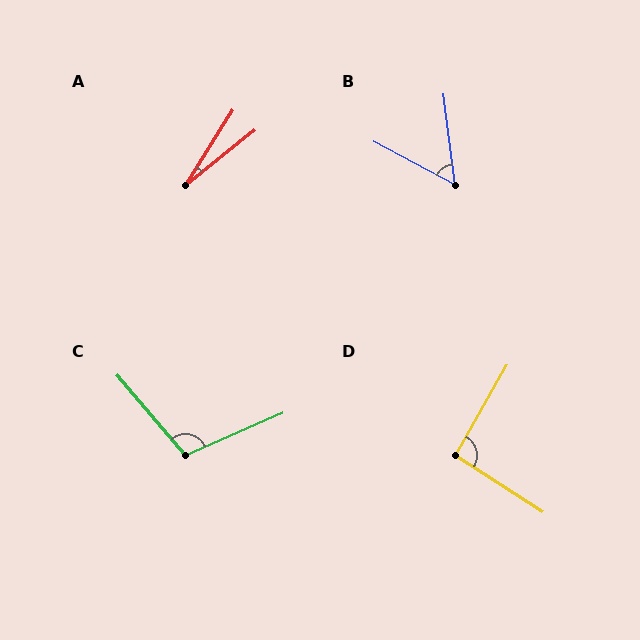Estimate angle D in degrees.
Approximately 93 degrees.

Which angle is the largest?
C, at approximately 107 degrees.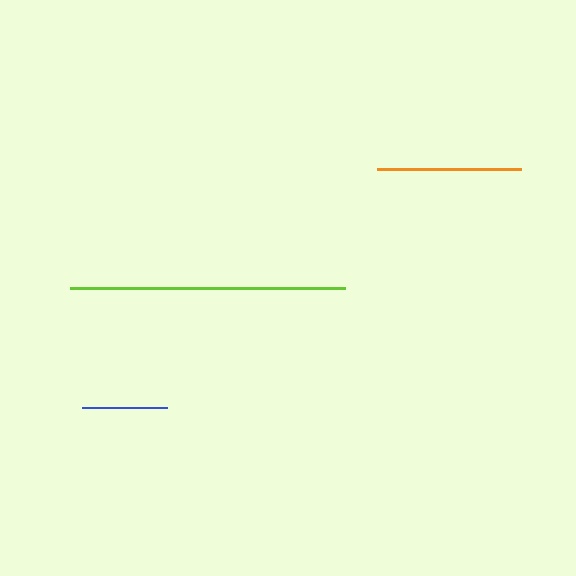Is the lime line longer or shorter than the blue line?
The lime line is longer than the blue line.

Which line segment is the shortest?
The blue line is the shortest at approximately 86 pixels.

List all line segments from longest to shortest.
From longest to shortest: lime, orange, blue.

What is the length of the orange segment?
The orange segment is approximately 144 pixels long.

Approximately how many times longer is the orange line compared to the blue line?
The orange line is approximately 1.7 times the length of the blue line.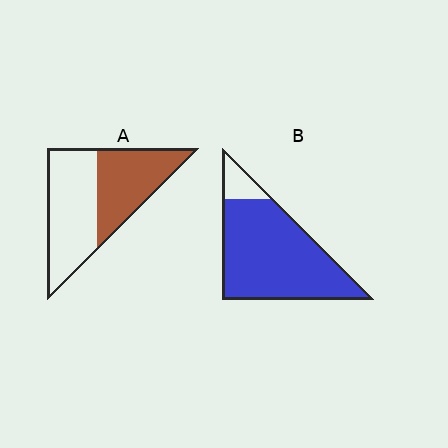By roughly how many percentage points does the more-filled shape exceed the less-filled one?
By roughly 45 percentage points (B over A).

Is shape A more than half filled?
No.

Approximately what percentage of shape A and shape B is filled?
A is approximately 45% and B is approximately 90%.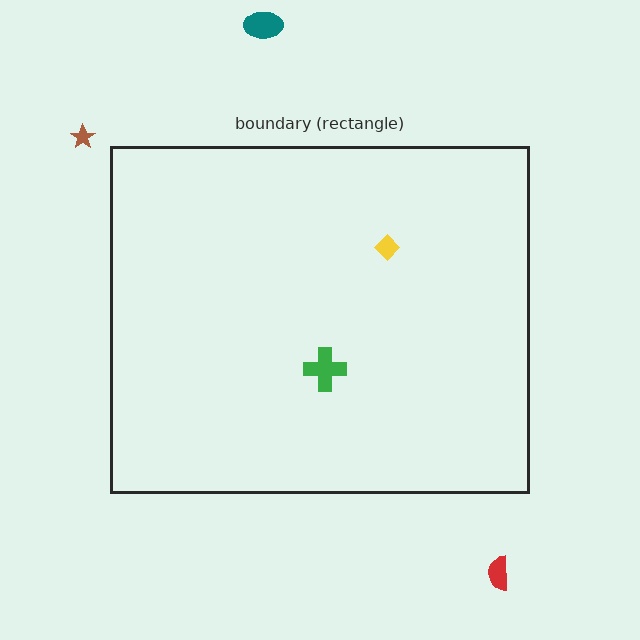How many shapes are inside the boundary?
2 inside, 3 outside.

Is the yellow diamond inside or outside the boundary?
Inside.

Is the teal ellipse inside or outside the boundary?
Outside.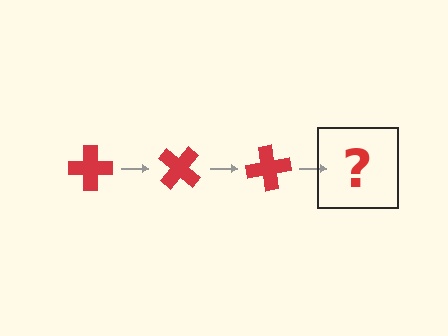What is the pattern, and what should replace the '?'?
The pattern is that the cross rotates 40 degrees each step. The '?' should be a red cross rotated 120 degrees.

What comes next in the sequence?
The next element should be a red cross rotated 120 degrees.